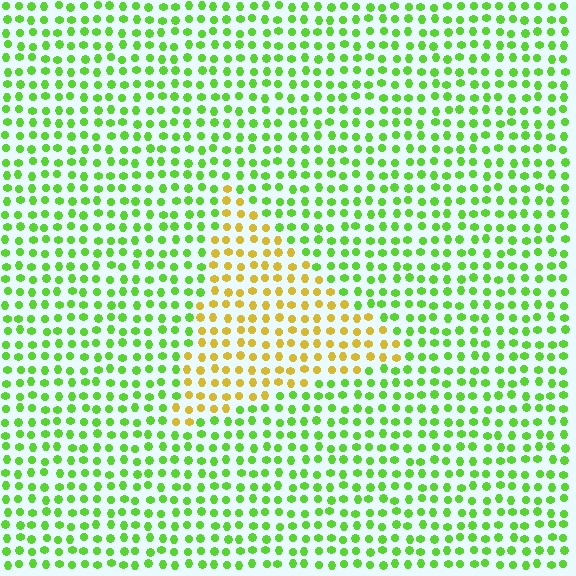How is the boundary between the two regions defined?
The boundary is defined purely by a slight shift in hue (about 55 degrees). Spacing, size, and orientation are identical on both sides.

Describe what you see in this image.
The image is filled with small lime elements in a uniform arrangement. A triangle-shaped region is visible where the elements are tinted to a slightly different hue, forming a subtle color boundary.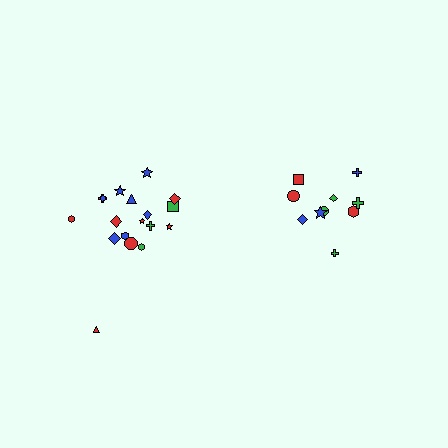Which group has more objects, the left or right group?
The left group.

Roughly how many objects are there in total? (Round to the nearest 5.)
Roughly 30 objects in total.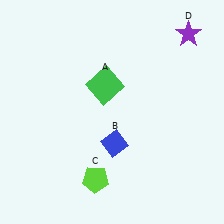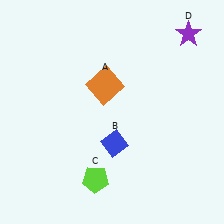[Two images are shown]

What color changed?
The square (A) changed from green in Image 1 to orange in Image 2.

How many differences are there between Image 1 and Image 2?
There is 1 difference between the two images.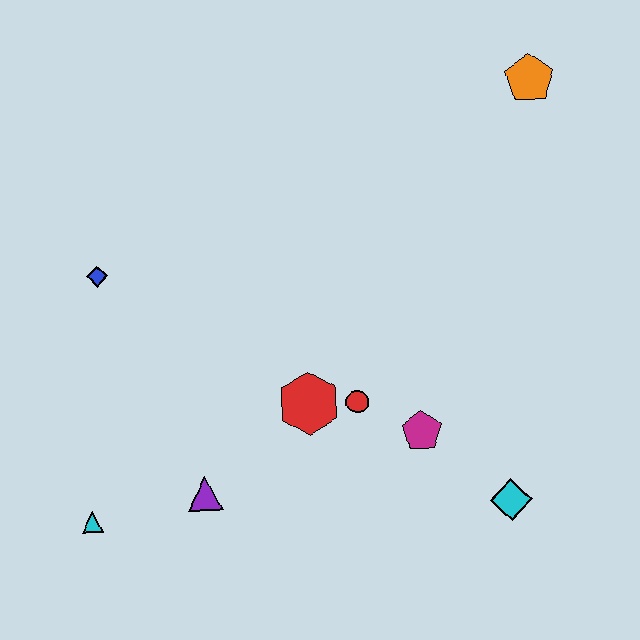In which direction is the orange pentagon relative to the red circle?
The orange pentagon is above the red circle.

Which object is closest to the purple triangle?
The cyan triangle is closest to the purple triangle.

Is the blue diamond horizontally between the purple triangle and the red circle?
No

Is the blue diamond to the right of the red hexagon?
No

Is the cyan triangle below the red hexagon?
Yes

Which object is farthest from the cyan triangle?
The orange pentagon is farthest from the cyan triangle.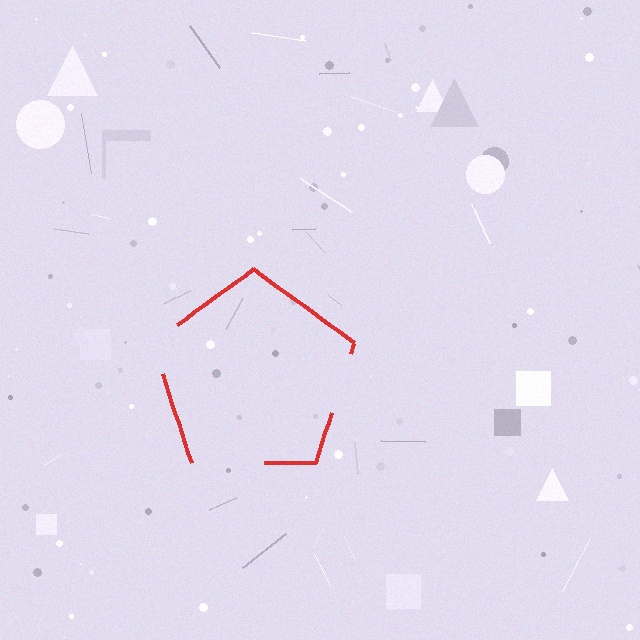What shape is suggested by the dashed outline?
The dashed outline suggests a pentagon.